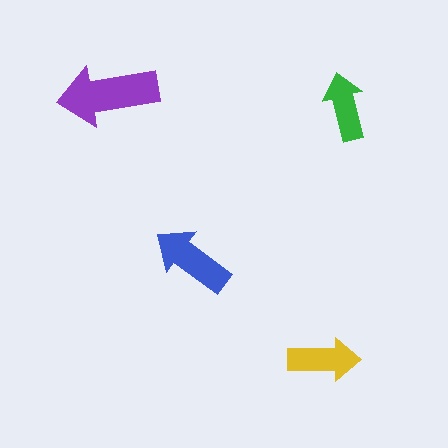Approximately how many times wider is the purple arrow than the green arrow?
About 1.5 times wider.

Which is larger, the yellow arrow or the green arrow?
The yellow one.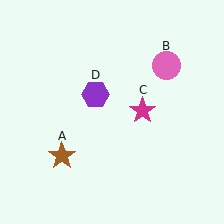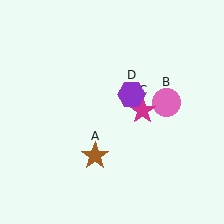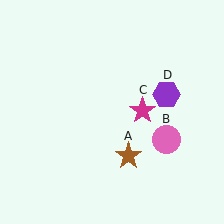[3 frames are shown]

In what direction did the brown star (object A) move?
The brown star (object A) moved right.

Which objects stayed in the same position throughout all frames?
Magenta star (object C) remained stationary.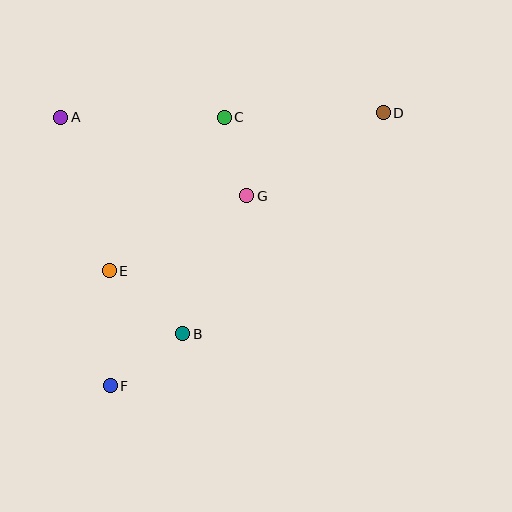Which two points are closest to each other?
Points C and G are closest to each other.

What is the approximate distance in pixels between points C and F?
The distance between C and F is approximately 292 pixels.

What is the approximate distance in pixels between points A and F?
The distance between A and F is approximately 273 pixels.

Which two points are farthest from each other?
Points D and F are farthest from each other.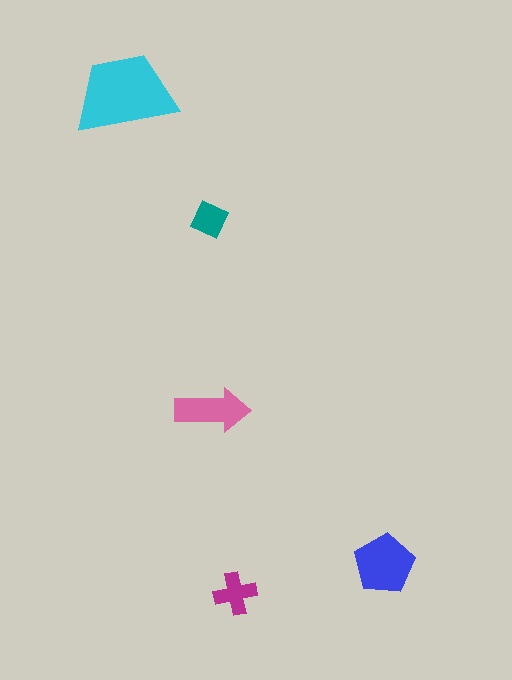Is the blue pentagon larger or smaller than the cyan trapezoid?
Smaller.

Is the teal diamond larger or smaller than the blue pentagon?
Smaller.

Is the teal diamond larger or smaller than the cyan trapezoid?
Smaller.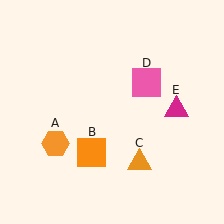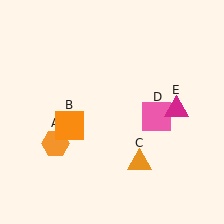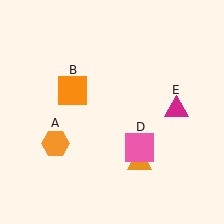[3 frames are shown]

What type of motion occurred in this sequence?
The orange square (object B), pink square (object D) rotated clockwise around the center of the scene.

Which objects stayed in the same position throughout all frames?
Orange hexagon (object A) and orange triangle (object C) and magenta triangle (object E) remained stationary.